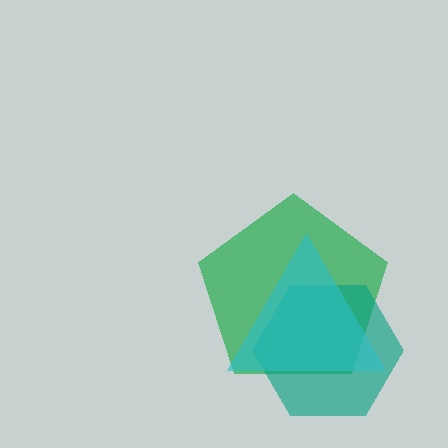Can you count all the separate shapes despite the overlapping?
Yes, there are 3 separate shapes.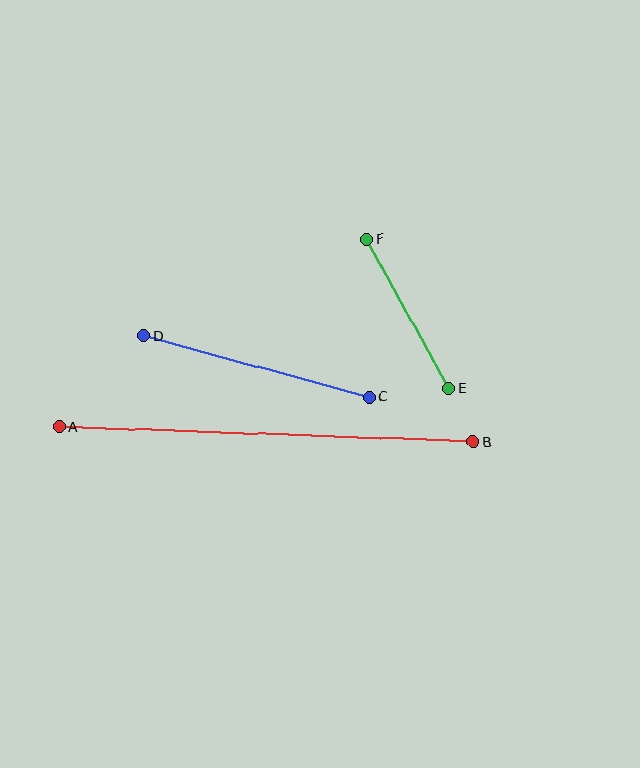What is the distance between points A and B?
The distance is approximately 414 pixels.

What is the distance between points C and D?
The distance is approximately 234 pixels.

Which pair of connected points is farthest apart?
Points A and B are farthest apart.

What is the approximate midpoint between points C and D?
The midpoint is at approximately (256, 367) pixels.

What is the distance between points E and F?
The distance is approximately 170 pixels.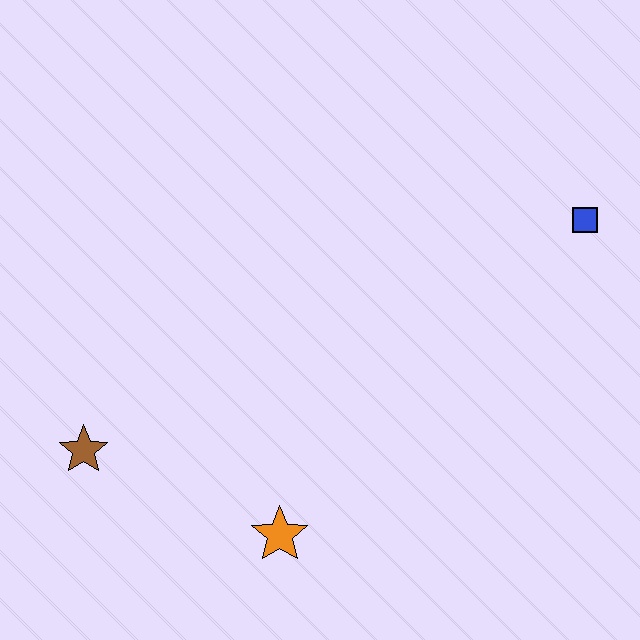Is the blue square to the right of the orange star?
Yes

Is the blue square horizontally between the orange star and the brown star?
No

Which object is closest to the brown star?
The orange star is closest to the brown star.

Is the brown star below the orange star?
No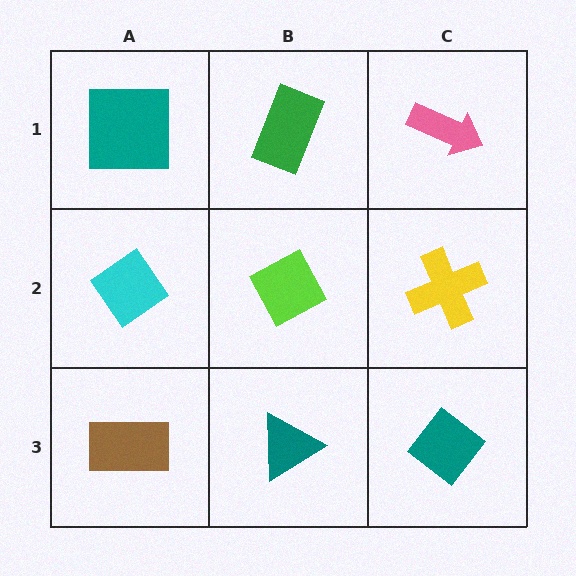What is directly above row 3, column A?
A cyan diamond.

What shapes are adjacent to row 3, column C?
A yellow cross (row 2, column C), a teal triangle (row 3, column B).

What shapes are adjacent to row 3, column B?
A lime diamond (row 2, column B), a brown rectangle (row 3, column A), a teal diamond (row 3, column C).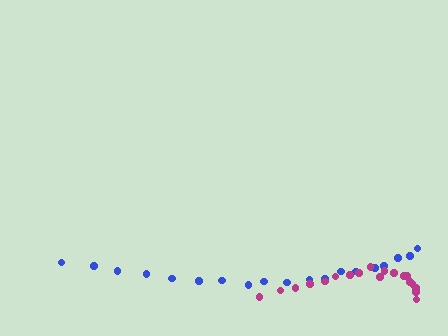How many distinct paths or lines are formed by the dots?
There are 2 distinct paths.